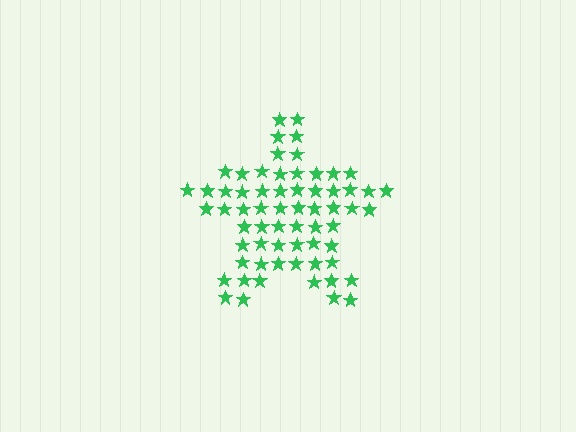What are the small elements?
The small elements are stars.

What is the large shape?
The large shape is a star.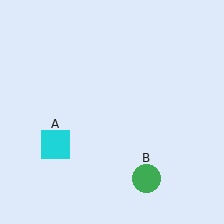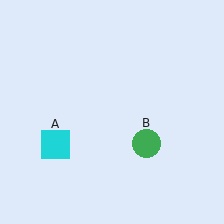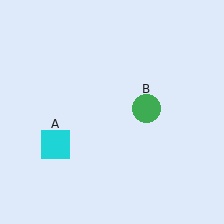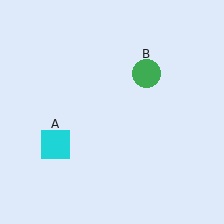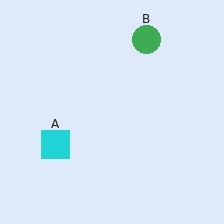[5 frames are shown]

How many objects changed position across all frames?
1 object changed position: green circle (object B).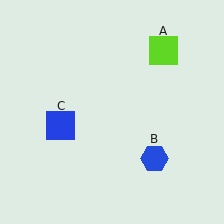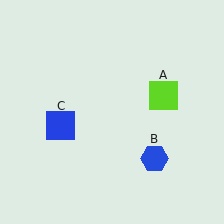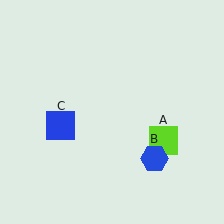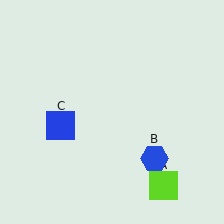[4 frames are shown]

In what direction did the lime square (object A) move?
The lime square (object A) moved down.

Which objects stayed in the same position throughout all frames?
Blue hexagon (object B) and blue square (object C) remained stationary.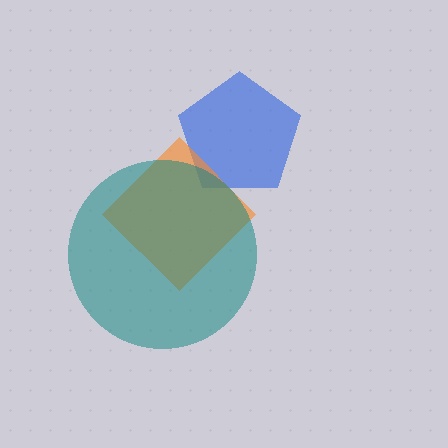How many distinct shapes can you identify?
There are 3 distinct shapes: a blue pentagon, an orange diamond, a teal circle.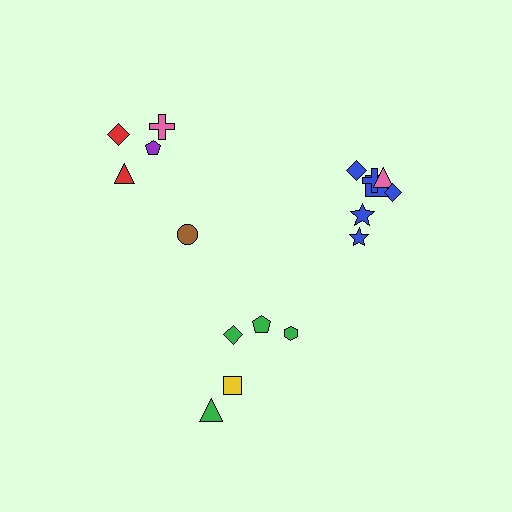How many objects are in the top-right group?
There are 7 objects.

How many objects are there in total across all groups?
There are 17 objects.